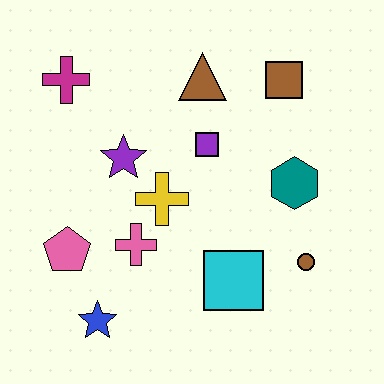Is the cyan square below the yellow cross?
Yes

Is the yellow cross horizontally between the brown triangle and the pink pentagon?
Yes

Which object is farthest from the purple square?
The blue star is farthest from the purple square.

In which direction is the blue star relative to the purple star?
The blue star is below the purple star.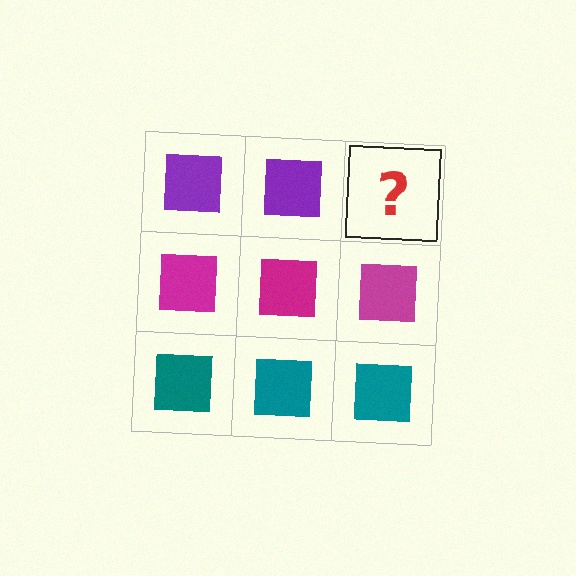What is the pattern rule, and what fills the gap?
The rule is that each row has a consistent color. The gap should be filled with a purple square.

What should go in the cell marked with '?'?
The missing cell should contain a purple square.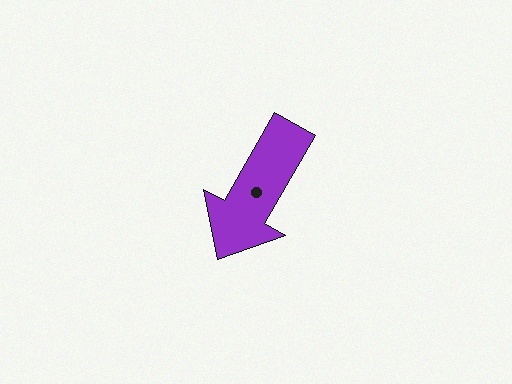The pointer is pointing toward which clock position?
Roughly 7 o'clock.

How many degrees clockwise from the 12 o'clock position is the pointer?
Approximately 210 degrees.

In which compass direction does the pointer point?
Southwest.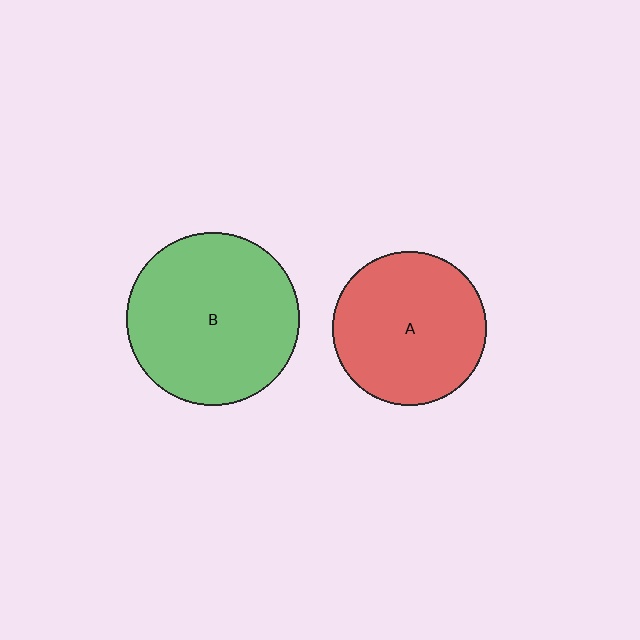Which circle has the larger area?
Circle B (green).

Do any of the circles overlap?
No, none of the circles overlap.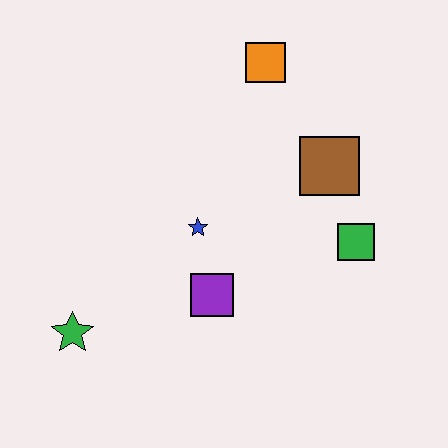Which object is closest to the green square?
The brown square is closest to the green square.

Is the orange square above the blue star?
Yes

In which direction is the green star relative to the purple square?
The green star is to the left of the purple square.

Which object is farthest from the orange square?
The green star is farthest from the orange square.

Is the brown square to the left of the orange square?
No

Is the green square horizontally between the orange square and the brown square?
No